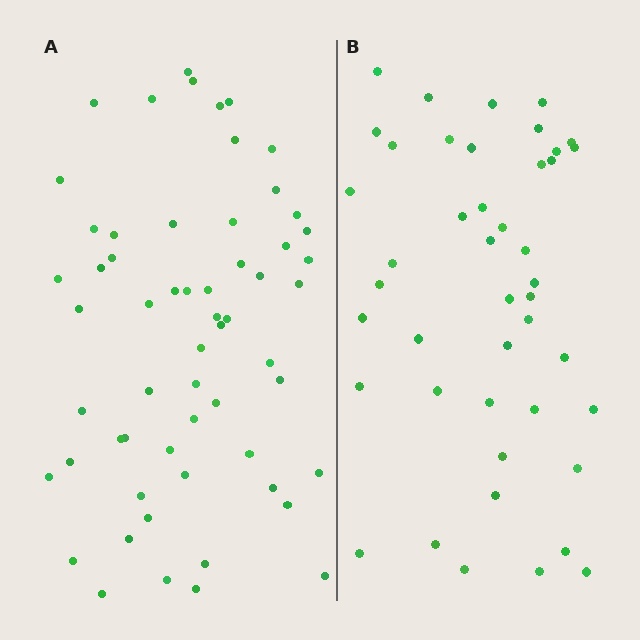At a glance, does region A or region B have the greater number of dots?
Region A (the left region) has more dots.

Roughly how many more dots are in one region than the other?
Region A has approximately 15 more dots than region B.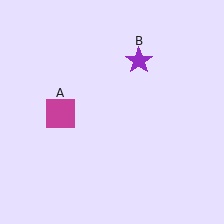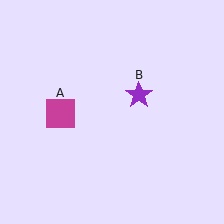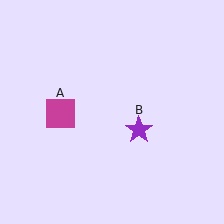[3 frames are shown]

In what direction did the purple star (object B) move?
The purple star (object B) moved down.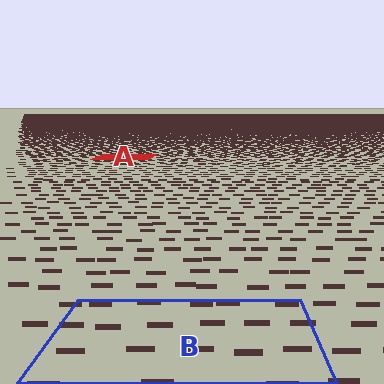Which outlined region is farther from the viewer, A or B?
Region A is farther from the viewer — the texture elements inside it appear smaller and more densely packed.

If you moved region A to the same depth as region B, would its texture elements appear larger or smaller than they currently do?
They would appear larger. At a closer depth, the same texture elements are projected at a bigger on-screen size.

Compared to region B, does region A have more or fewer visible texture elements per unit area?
Region A has more texture elements per unit area — they are packed more densely because it is farther away.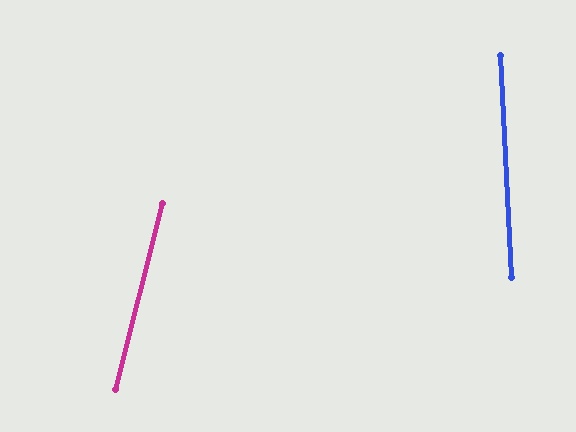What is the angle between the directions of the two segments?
Approximately 17 degrees.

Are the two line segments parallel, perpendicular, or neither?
Neither parallel nor perpendicular — they differ by about 17°.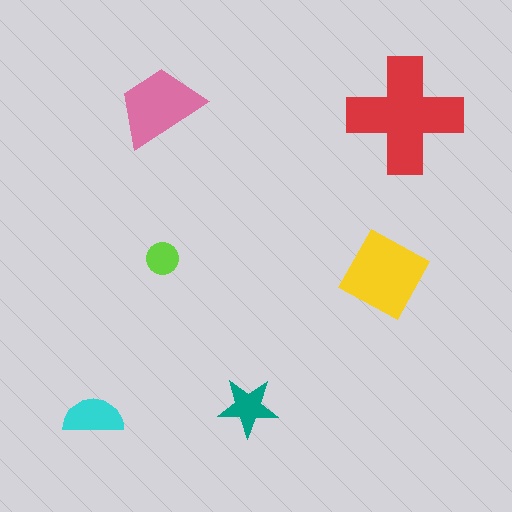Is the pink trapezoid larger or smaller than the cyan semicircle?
Larger.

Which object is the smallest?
The lime circle.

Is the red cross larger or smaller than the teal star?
Larger.